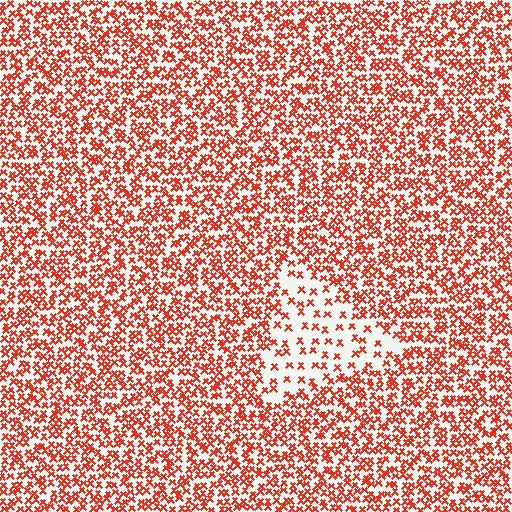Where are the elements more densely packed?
The elements are more densely packed outside the triangle boundary.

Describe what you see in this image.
The image contains small red elements arranged at two different densities. A triangle-shaped region is visible where the elements are less densely packed than the surrounding area.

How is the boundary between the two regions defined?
The boundary is defined by a change in element density (approximately 2.6x ratio). All elements are the same color, size, and shape.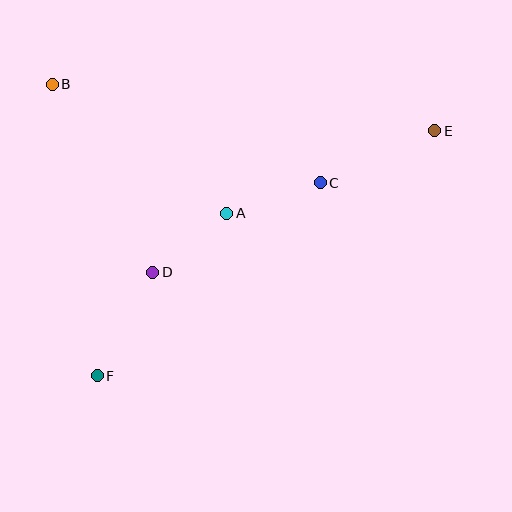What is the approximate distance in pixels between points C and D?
The distance between C and D is approximately 190 pixels.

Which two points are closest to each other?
Points A and D are closest to each other.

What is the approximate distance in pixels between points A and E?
The distance between A and E is approximately 224 pixels.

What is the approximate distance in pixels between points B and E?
The distance between B and E is approximately 385 pixels.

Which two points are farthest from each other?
Points E and F are farthest from each other.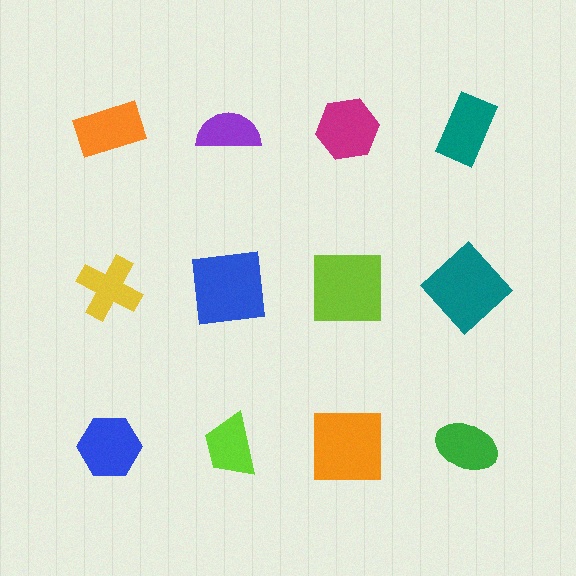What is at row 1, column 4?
A teal rectangle.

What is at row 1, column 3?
A magenta hexagon.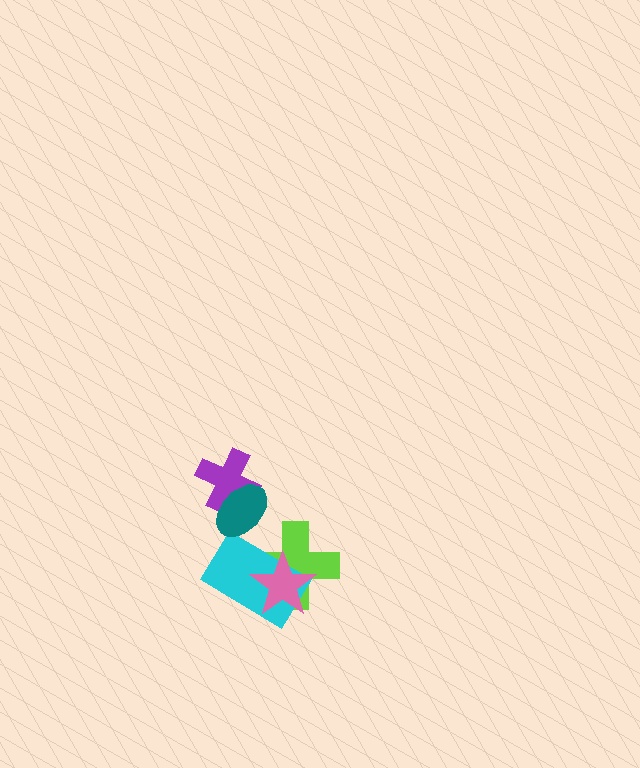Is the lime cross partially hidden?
Yes, it is partially covered by another shape.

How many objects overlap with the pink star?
2 objects overlap with the pink star.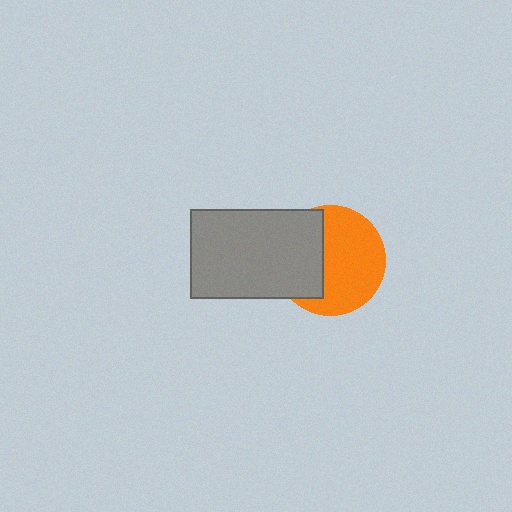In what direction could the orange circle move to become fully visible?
The orange circle could move right. That would shift it out from behind the gray rectangle entirely.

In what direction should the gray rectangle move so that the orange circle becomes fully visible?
The gray rectangle should move left. That is the shortest direction to clear the overlap and leave the orange circle fully visible.